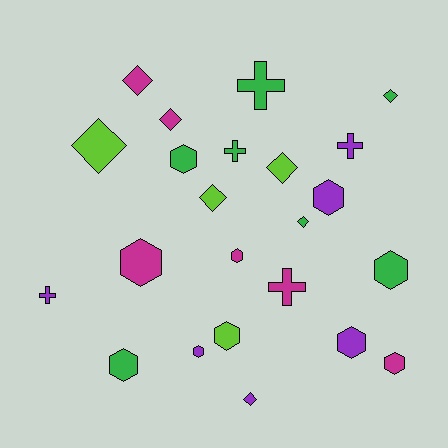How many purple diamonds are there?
There is 1 purple diamond.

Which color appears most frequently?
Green, with 7 objects.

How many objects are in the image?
There are 23 objects.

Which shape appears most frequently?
Hexagon, with 10 objects.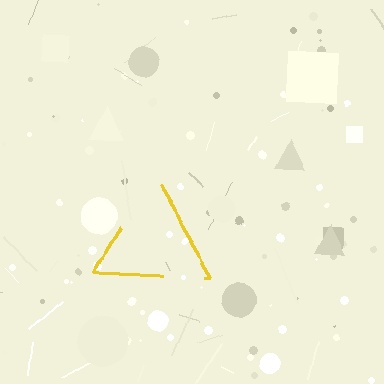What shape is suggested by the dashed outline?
The dashed outline suggests a triangle.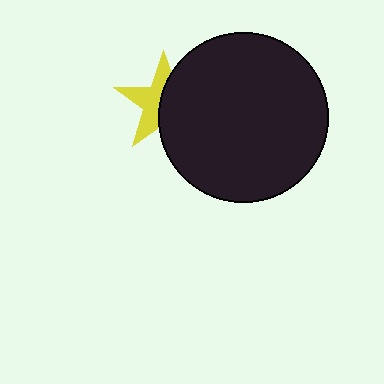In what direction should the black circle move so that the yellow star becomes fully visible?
The black circle should move right. That is the shortest direction to clear the overlap and leave the yellow star fully visible.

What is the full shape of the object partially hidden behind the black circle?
The partially hidden object is a yellow star.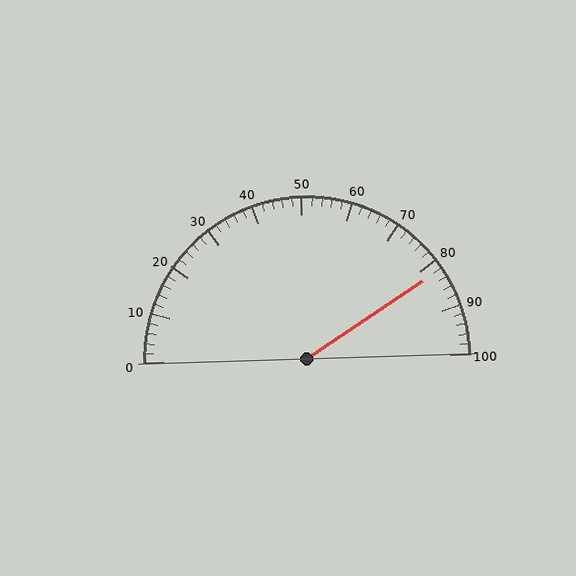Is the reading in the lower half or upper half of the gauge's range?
The reading is in the upper half of the range (0 to 100).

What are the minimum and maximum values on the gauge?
The gauge ranges from 0 to 100.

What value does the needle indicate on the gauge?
The needle indicates approximately 82.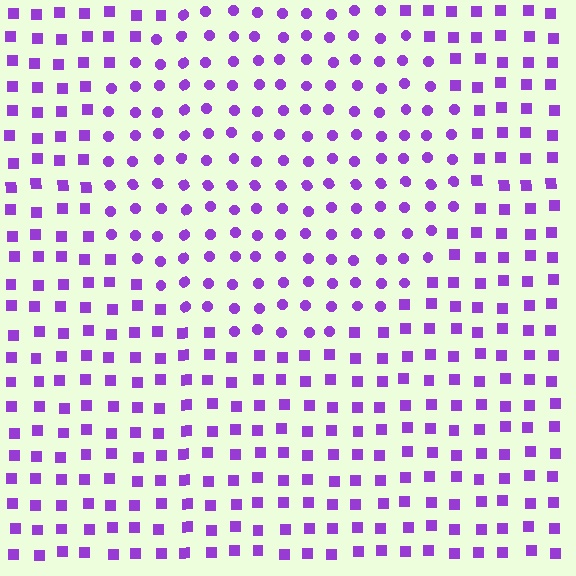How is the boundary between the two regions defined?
The boundary is defined by a change in element shape: circles inside vs. squares outside. All elements share the same color and spacing.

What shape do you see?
I see a circle.